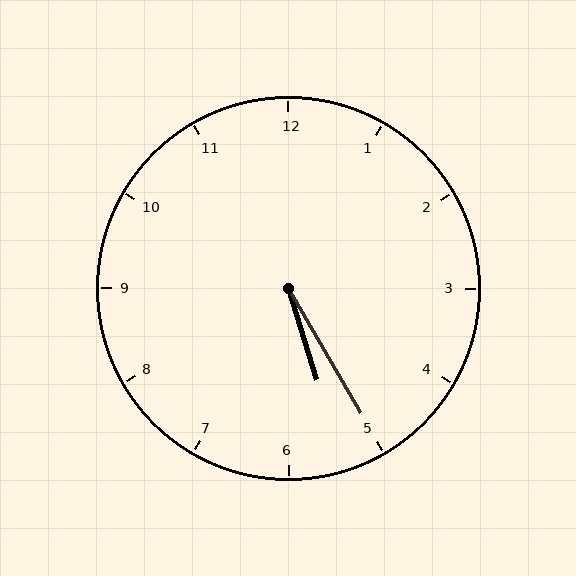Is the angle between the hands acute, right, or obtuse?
It is acute.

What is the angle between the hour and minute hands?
Approximately 12 degrees.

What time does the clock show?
5:25.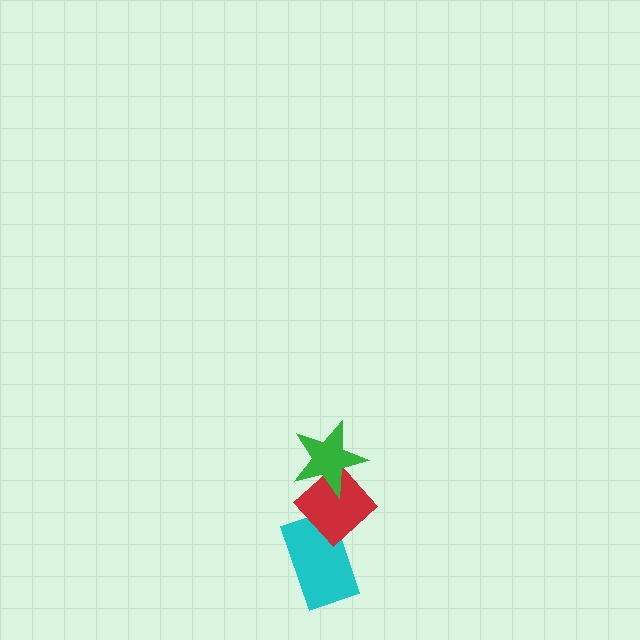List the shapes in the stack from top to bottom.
From top to bottom: the green star, the red diamond, the cyan rectangle.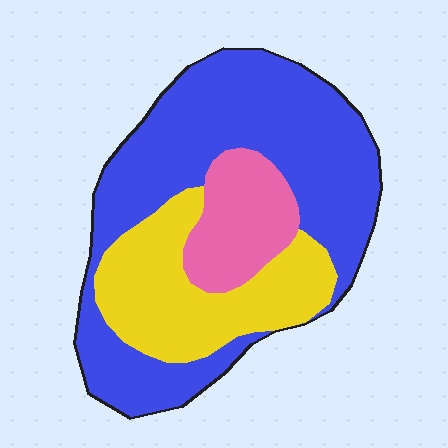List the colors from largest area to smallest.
From largest to smallest: blue, yellow, pink.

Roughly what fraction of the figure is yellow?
Yellow covers about 30% of the figure.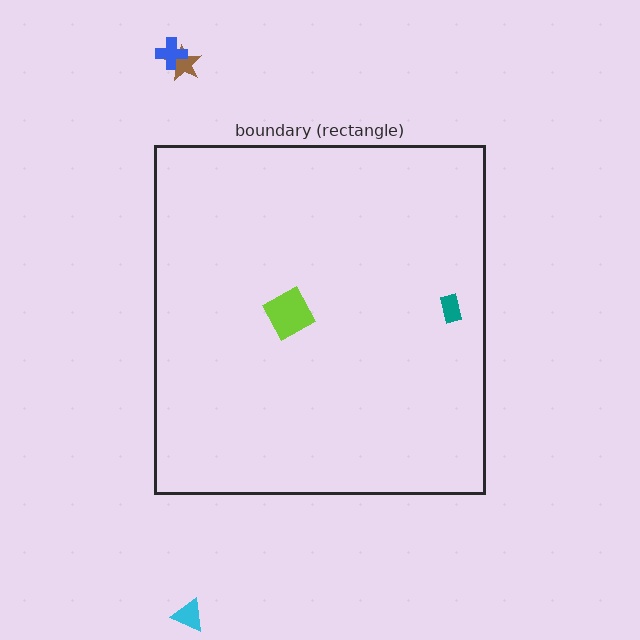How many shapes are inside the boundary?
2 inside, 3 outside.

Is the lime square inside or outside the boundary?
Inside.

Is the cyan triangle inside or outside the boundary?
Outside.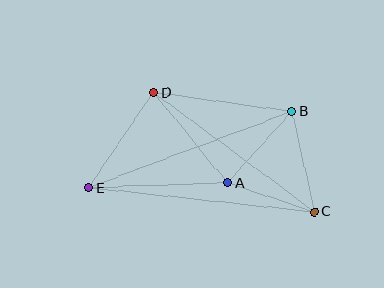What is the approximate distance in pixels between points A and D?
The distance between A and D is approximately 117 pixels.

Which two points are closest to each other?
Points A and C are closest to each other.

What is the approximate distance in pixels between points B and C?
The distance between B and C is approximately 103 pixels.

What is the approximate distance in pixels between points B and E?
The distance between B and E is approximately 217 pixels.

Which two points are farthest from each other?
Points C and E are farthest from each other.